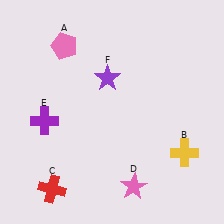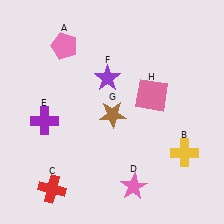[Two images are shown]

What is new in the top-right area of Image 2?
A pink square (H) was added in the top-right area of Image 2.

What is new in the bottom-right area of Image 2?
A brown star (G) was added in the bottom-right area of Image 2.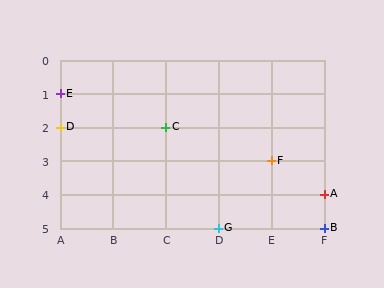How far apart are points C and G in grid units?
Points C and G are 1 column and 3 rows apart (about 3.2 grid units diagonally).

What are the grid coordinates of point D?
Point D is at grid coordinates (A, 2).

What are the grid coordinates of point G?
Point G is at grid coordinates (D, 5).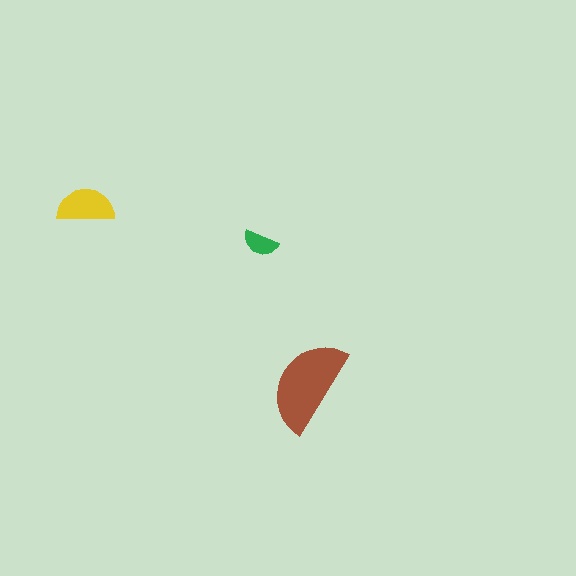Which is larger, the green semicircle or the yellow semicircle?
The yellow one.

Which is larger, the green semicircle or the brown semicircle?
The brown one.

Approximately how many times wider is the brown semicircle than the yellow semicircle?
About 1.5 times wider.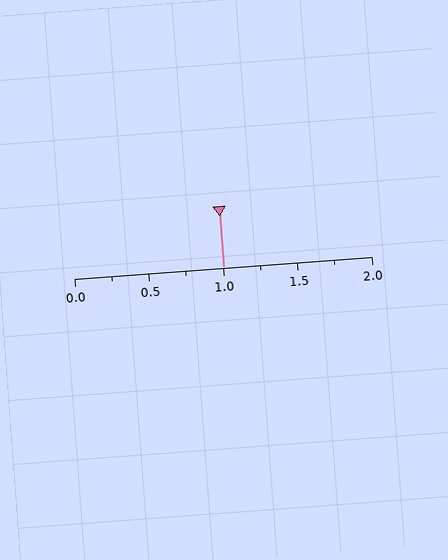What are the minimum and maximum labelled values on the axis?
The axis runs from 0.0 to 2.0.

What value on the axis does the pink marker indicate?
The marker indicates approximately 1.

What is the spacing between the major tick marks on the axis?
The major ticks are spaced 0.5 apart.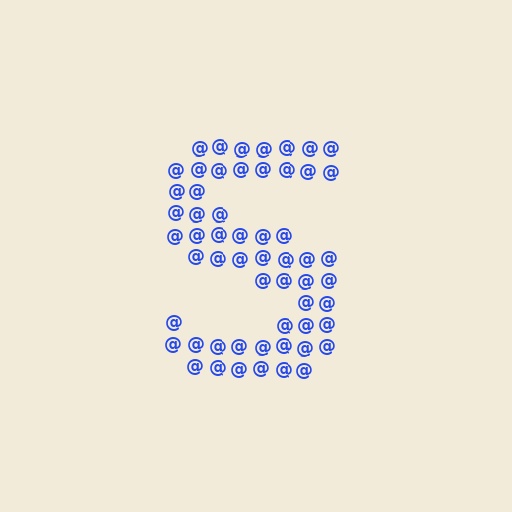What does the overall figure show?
The overall figure shows the letter S.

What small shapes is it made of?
It is made of small at signs.